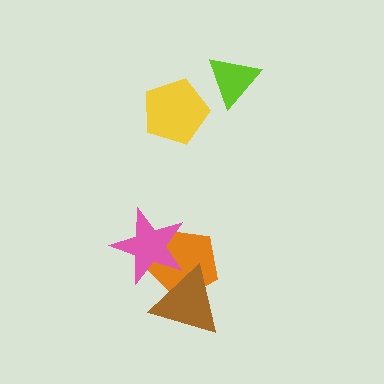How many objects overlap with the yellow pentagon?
0 objects overlap with the yellow pentagon.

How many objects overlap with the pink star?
2 objects overlap with the pink star.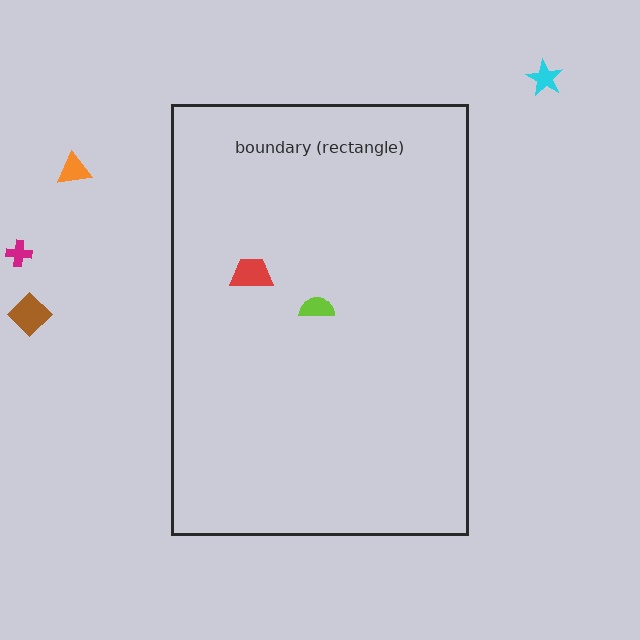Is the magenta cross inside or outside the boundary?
Outside.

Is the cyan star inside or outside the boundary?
Outside.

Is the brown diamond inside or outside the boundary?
Outside.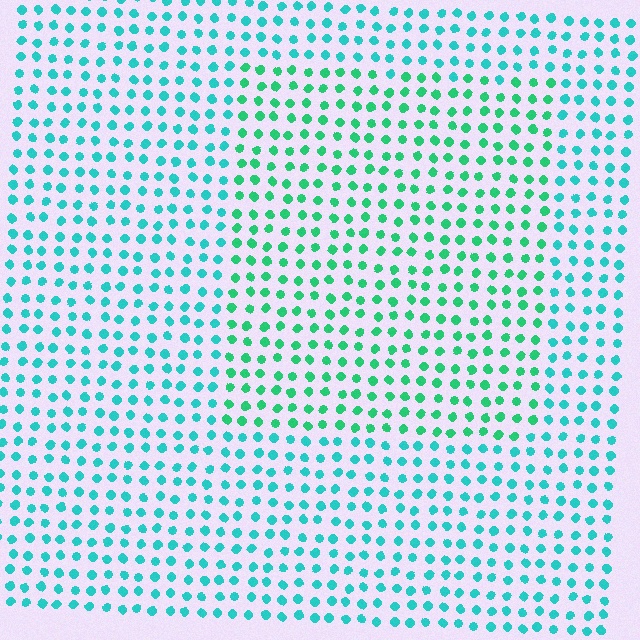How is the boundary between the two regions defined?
The boundary is defined purely by a slight shift in hue (about 29 degrees). Spacing, size, and orientation are identical on both sides.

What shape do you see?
I see a rectangle.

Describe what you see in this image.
The image is filled with small cyan elements in a uniform arrangement. A rectangle-shaped region is visible where the elements are tinted to a slightly different hue, forming a subtle color boundary.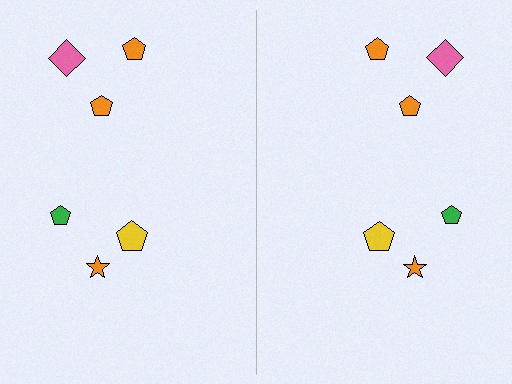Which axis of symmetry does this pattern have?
The pattern has a vertical axis of symmetry running through the center of the image.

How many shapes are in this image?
There are 12 shapes in this image.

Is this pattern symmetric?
Yes, this pattern has bilateral (reflection) symmetry.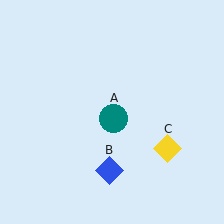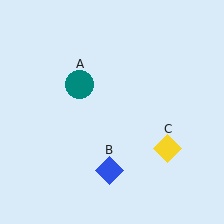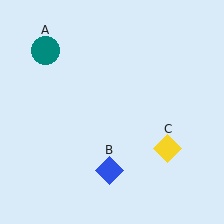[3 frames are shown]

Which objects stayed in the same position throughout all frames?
Blue diamond (object B) and yellow diamond (object C) remained stationary.